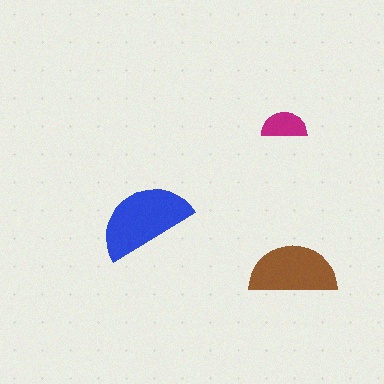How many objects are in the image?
There are 3 objects in the image.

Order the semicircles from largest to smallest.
the blue one, the brown one, the magenta one.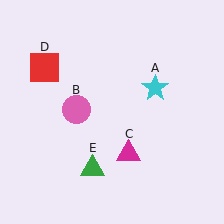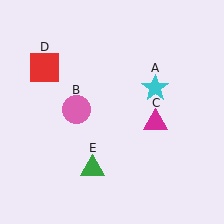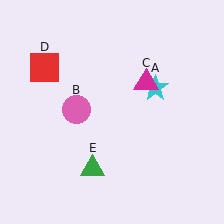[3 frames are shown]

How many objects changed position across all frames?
1 object changed position: magenta triangle (object C).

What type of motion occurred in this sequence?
The magenta triangle (object C) rotated counterclockwise around the center of the scene.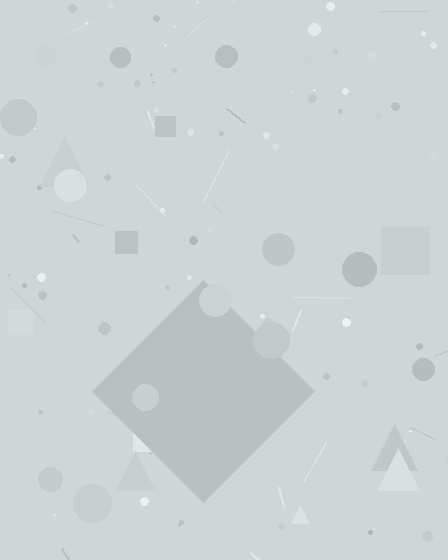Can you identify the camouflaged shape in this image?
The camouflaged shape is a diamond.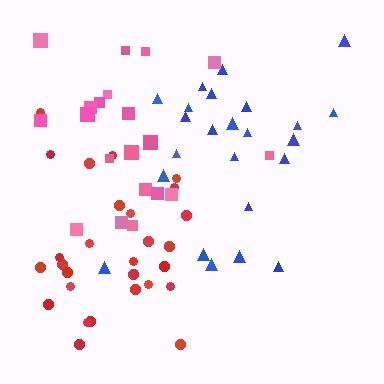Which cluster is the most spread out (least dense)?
Blue.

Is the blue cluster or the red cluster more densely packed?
Red.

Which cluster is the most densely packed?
Red.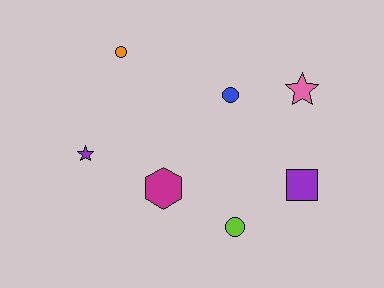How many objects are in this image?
There are 7 objects.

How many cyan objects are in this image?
There are no cyan objects.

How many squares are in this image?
There is 1 square.